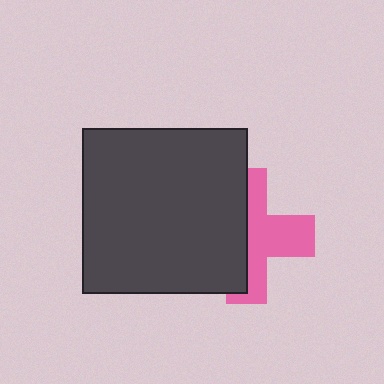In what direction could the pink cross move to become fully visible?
The pink cross could move right. That would shift it out from behind the dark gray square entirely.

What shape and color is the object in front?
The object in front is a dark gray square.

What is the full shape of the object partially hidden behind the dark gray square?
The partially hidden object is a pink cross.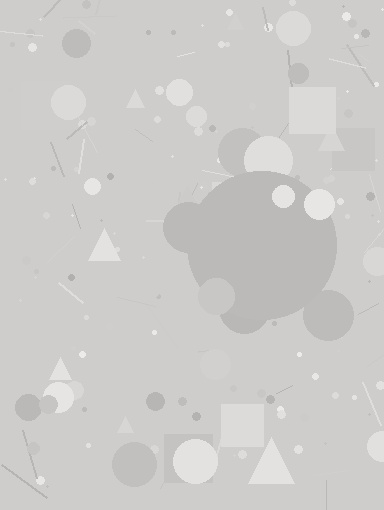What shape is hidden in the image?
A circle is hidden in the image.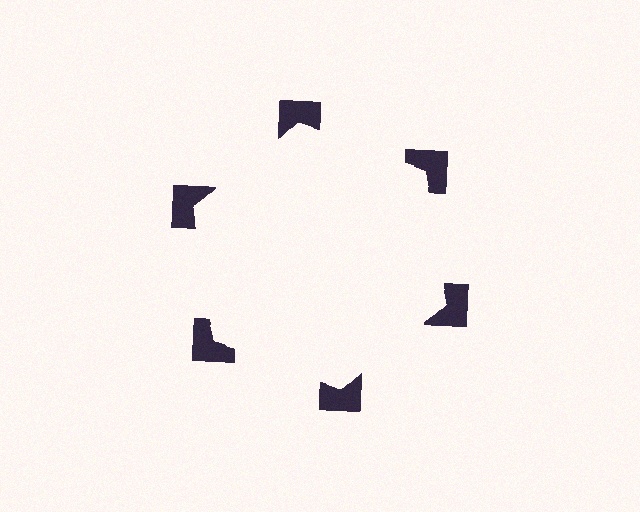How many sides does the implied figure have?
6 sides.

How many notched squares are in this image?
There are 6 — one at each vertex of the illusory hexagon.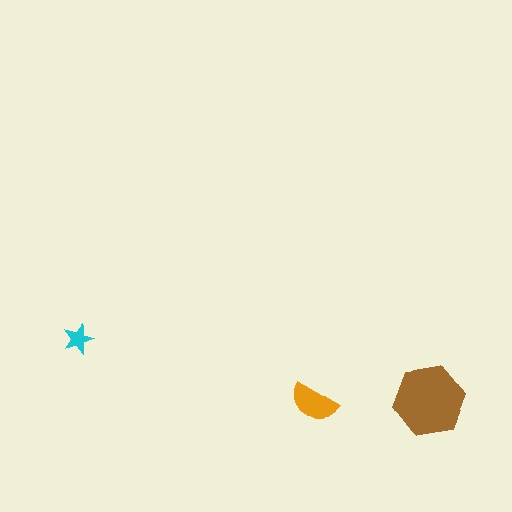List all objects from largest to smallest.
The brown hexagon, the orange semicircle, the cyan star.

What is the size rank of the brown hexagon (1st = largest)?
1st.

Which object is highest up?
The cyan star is topmost.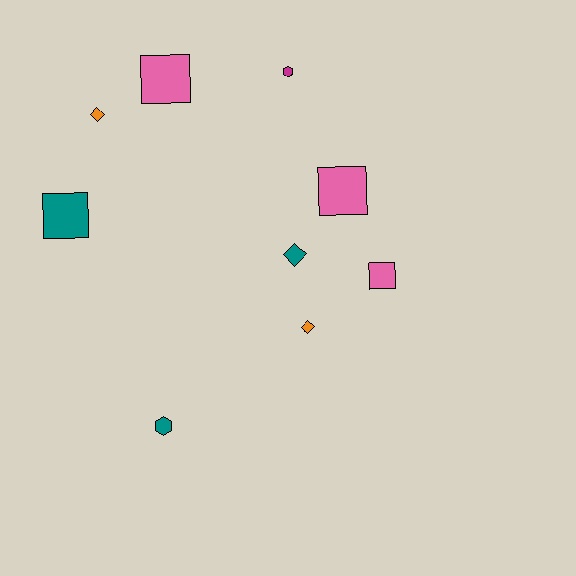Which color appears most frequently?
Pink, with 3 objects.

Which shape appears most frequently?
Square, with 4 objects.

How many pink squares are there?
There are 3 pink squares.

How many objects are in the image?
There are 9 objects.